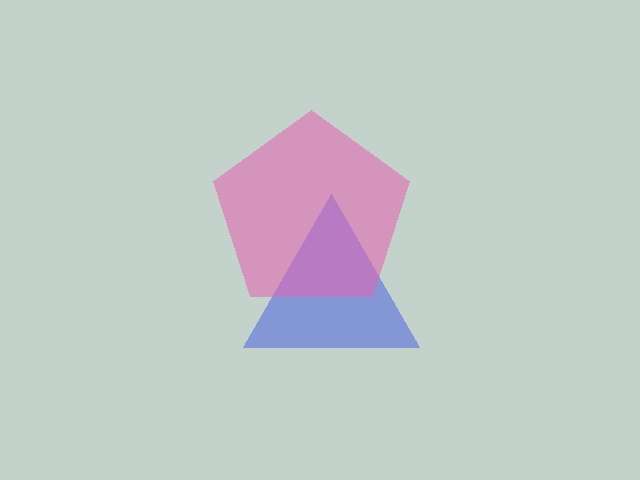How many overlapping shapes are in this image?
There are 2 overlapping shapes in the image.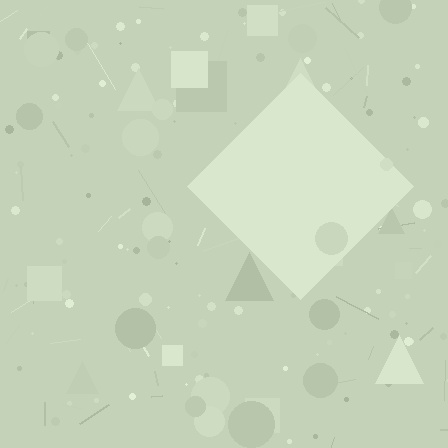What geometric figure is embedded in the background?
A diamond is embedded in the background.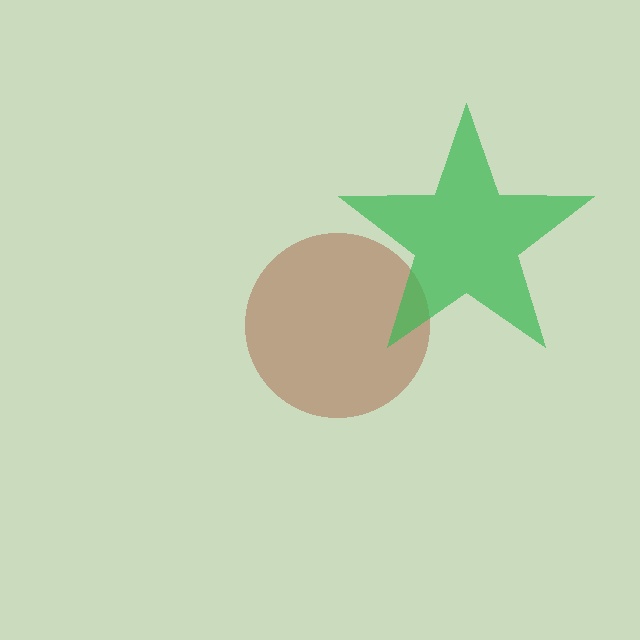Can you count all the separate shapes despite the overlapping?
Yes, there are 2 separate shapes.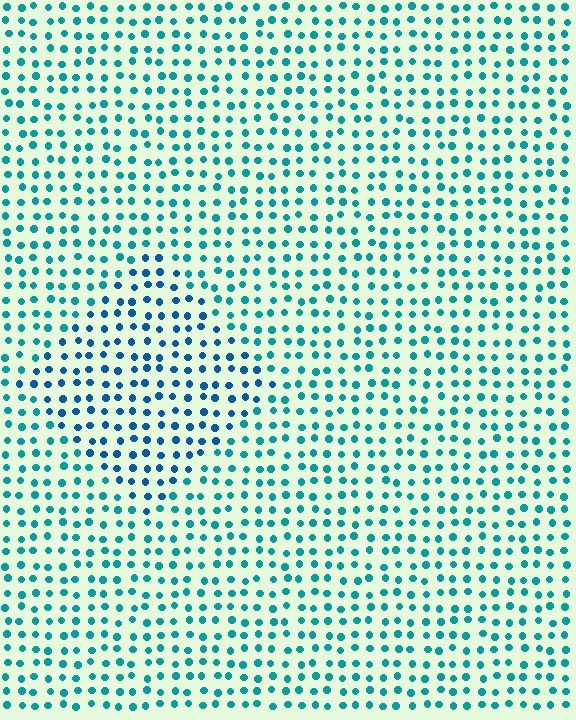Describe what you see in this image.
The image is filled with small teal elements in a uniform arrangement. A diamond-shaped region is visible where the elements are tinted to a slightly different hue, forming a subtle color boundary.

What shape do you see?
I see a diamond.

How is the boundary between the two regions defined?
The boundary is defined purely by a slight shift in hue (about 28 degrees). Spacing, size, and orientation are identical on both sides.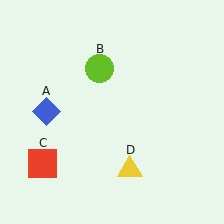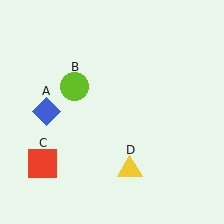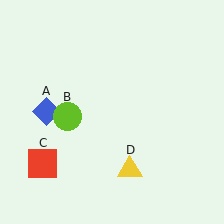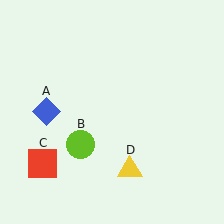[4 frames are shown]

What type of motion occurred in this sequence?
The lime circle (object B) rotated counterclockwise around the center of the scene.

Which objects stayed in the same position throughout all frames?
Blue diamond (object A) and red square (object C) and yellow triangle (object D) remained stationary.